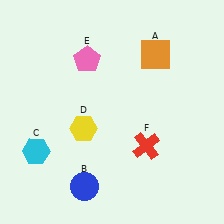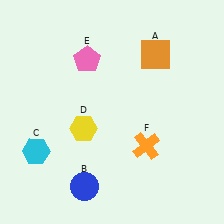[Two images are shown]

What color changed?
The cross (F) changed from red in Image 1 to orange in Image 2.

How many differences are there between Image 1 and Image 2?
There is 1 difference between the two images.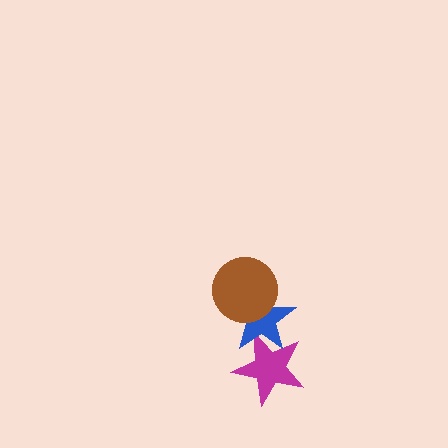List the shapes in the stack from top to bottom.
From top to bottom: the brown circle, the blue star, the magenta star.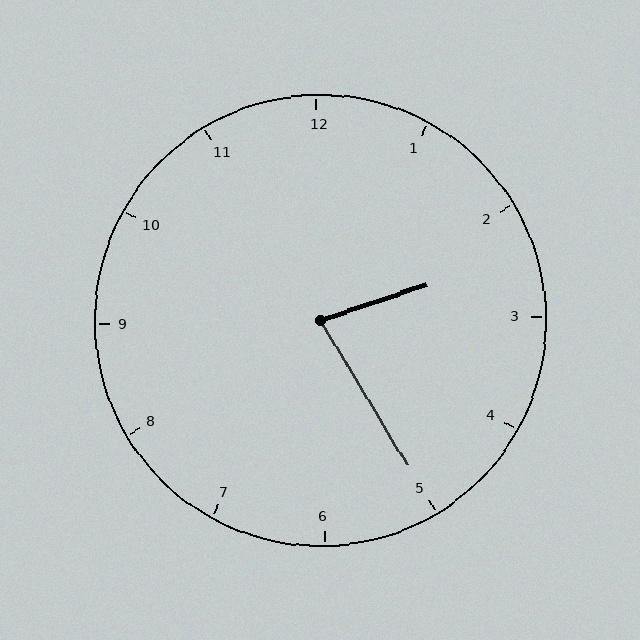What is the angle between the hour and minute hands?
Approximately 78 degrees.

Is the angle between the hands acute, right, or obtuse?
It is acute.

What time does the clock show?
2:25.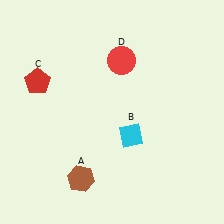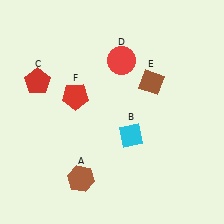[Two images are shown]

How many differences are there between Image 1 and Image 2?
There are 2 differences between the two images.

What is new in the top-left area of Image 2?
A red pentagon (F) was added in the top-left area of Image 2.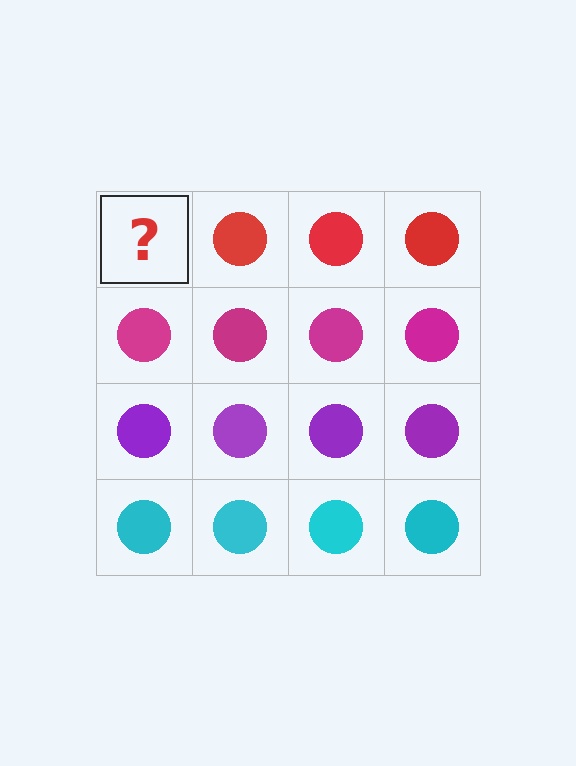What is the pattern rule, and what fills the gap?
The rule is that each row has a consistent color. The gap should be filled with a red circle.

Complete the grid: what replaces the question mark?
The question mark should be replaced with a red circle.